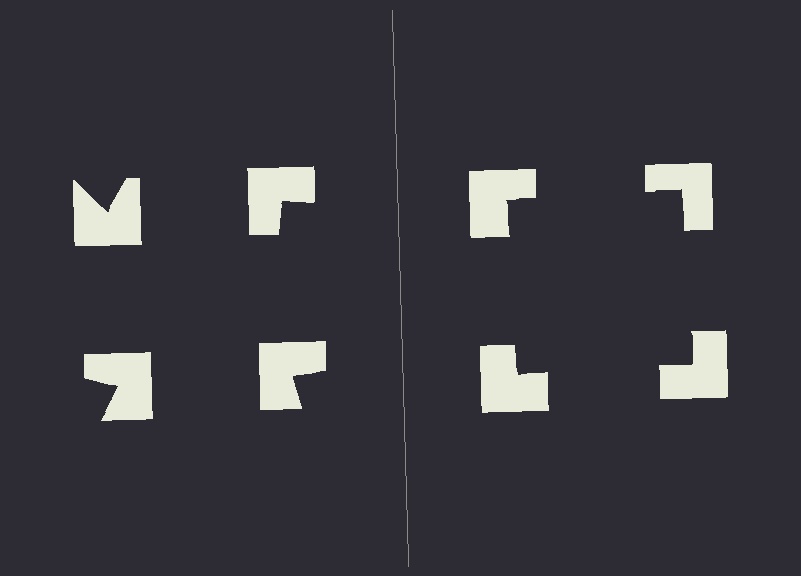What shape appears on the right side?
An illusory square.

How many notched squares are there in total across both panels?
8 — 4 on each side.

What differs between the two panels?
The notched squares are positioned identically on both sides; only the wedge orientations differ. On the right they align to a square; on the left they are misaligned.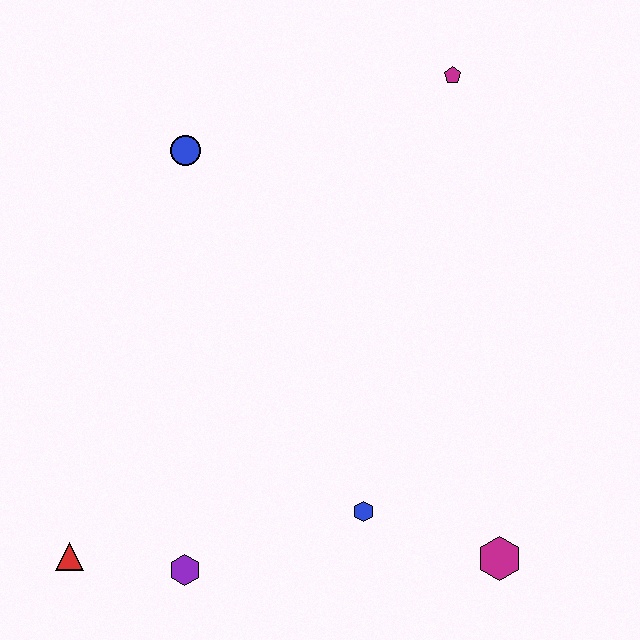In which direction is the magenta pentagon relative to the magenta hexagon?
The magenta pentagon is above the magenta hexagon.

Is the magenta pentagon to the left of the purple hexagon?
No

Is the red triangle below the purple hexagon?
No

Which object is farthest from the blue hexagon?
The magenta pentagon is farthest from the blue hexagon.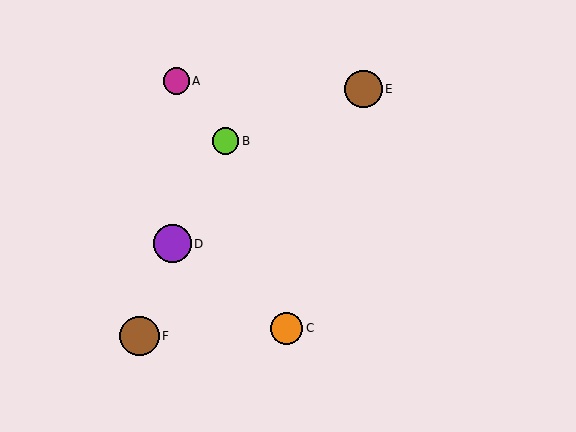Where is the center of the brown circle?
The center of the brown circle is at (364, 89).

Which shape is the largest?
The brown circle (labeled F) is the largest.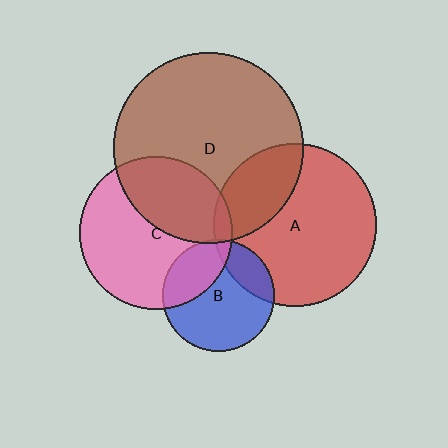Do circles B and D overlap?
Yes.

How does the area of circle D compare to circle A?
Approximately 1.4 times.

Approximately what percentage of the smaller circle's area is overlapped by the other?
Approximately 5%.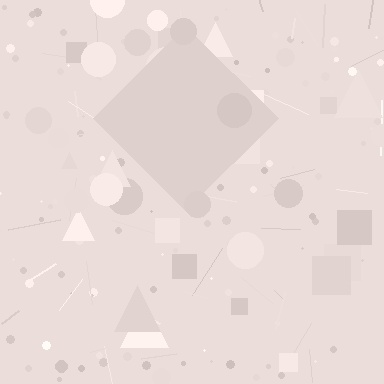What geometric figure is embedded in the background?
A diamond is embedded in the background.